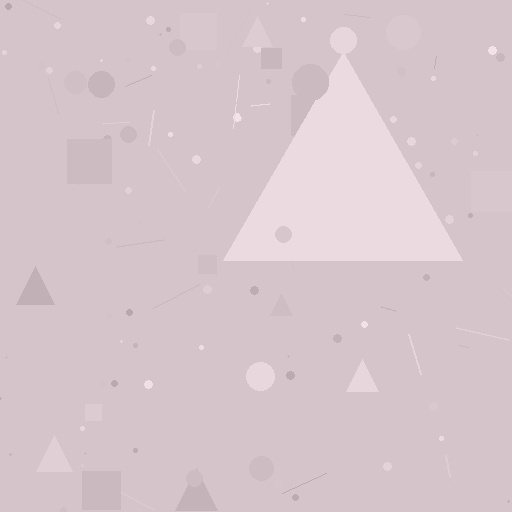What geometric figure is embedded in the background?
A triangle is embedded in the background.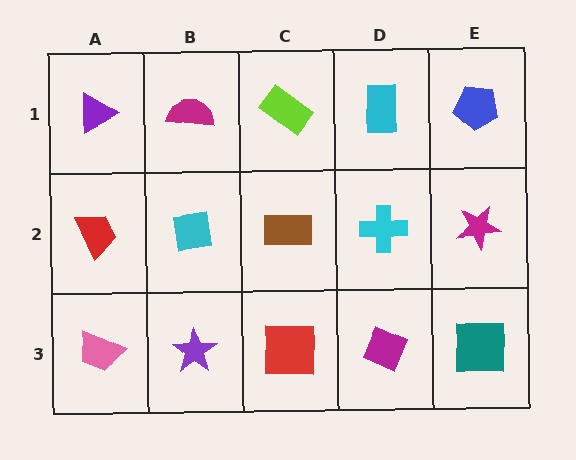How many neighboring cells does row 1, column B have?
3.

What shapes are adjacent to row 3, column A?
A red trapezoid (row 2, column A), a purple star (row 3, column B).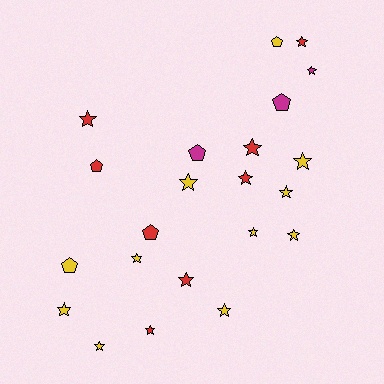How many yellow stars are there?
There are 9 yellow stars.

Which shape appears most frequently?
Star, with 16 objects.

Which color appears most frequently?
Yellow, with 11 objects.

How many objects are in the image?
There are 22 objects.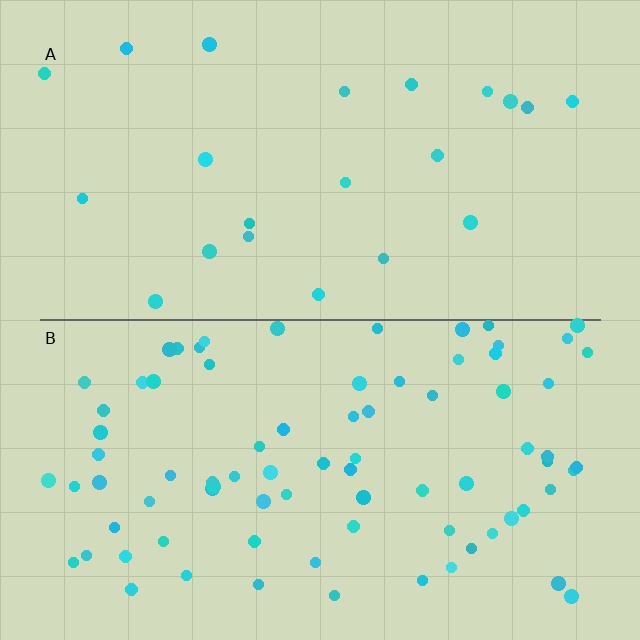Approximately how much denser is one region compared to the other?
Approximately 3.7× — region B over region A.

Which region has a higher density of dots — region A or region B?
B (the bottom).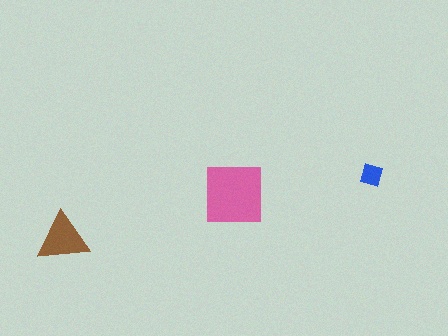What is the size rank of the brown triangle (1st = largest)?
2nd.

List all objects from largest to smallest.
The pink square, the brown triangle, the blue diamond.